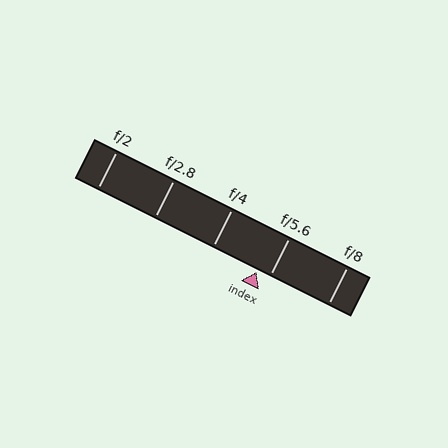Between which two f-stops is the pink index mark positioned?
The index mark is between f/4 and f/5.6.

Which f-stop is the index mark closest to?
The index mark is closest to f/5.6.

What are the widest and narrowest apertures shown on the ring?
The widest aperture shown is f/2 and the narrowest is f/8.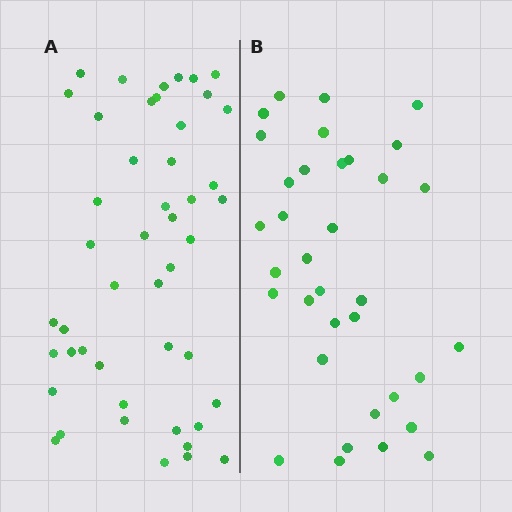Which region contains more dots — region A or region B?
Region A (the left region) has more dots.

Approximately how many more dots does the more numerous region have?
Region A has roughly 12 or so more dots than region B.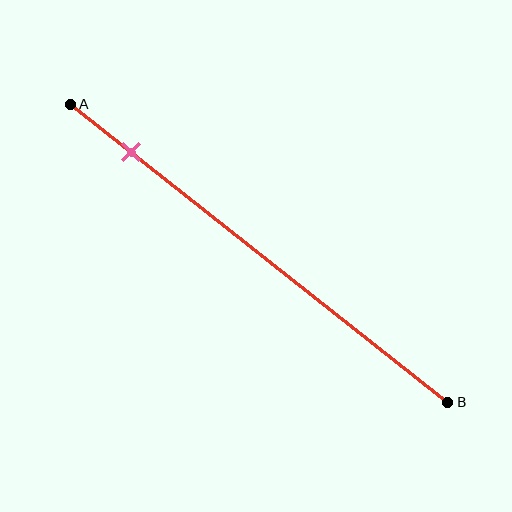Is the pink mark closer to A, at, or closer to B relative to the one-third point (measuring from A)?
The pink mark is closer to point A than the one-third point of segment AB.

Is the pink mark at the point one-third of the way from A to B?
No, the mark is at about 15% from A, not at the 33% one-third point.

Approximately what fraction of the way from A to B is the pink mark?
The pink mark is approximately 15% of the way from A to B.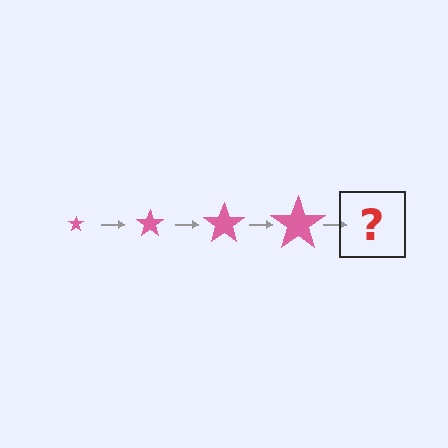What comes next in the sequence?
The next element should be a pink star, larger than the previous one.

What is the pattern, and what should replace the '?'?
The pattern is that the star gets progressively larger each step. The '?' should be a pink star, larger than the previous one.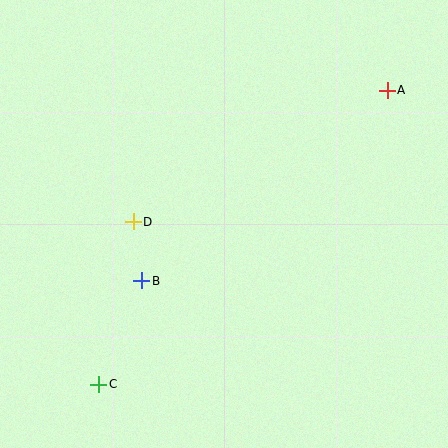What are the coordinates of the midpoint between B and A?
The midpoint between B and A is at (265, 185).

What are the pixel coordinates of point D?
Point D is at (133, 222).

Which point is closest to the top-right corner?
Point A is closest to the top-right corner.